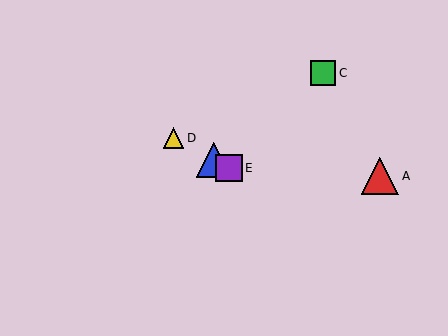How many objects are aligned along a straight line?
3 objects (B, D, E) are aligned along a straight line.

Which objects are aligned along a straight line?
Objects B, D, E are aligned along a straight line.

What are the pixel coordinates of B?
Object B is at (214, 160).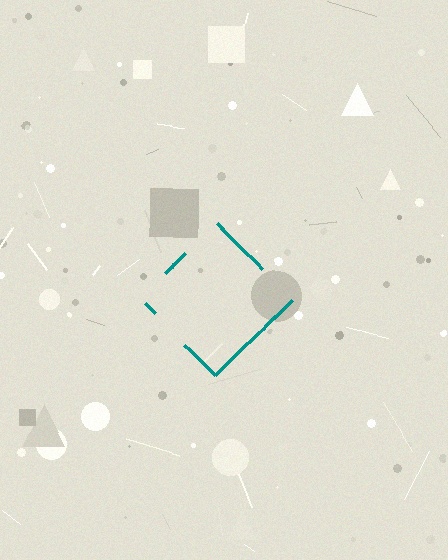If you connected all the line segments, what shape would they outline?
They would outline a diamond.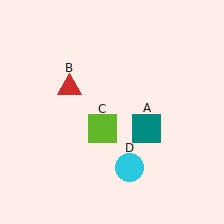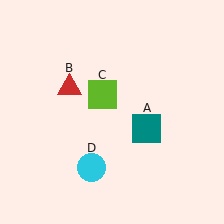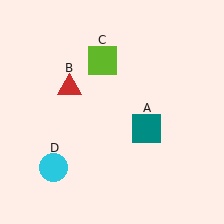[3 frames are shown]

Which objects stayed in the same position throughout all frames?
Teal square (object A) and red triangle (object B) remained stationary.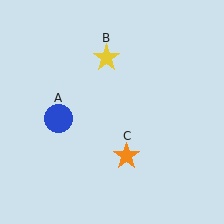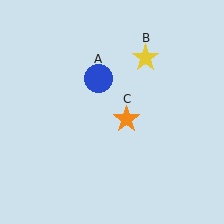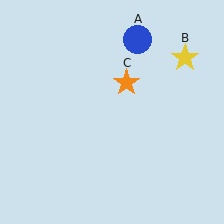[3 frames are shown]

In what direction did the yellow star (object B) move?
The yellow star (object B) moved right.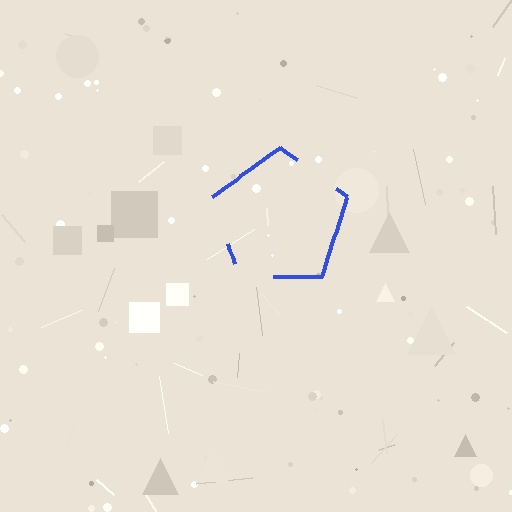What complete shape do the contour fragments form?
The contour fragments form a pentagon.